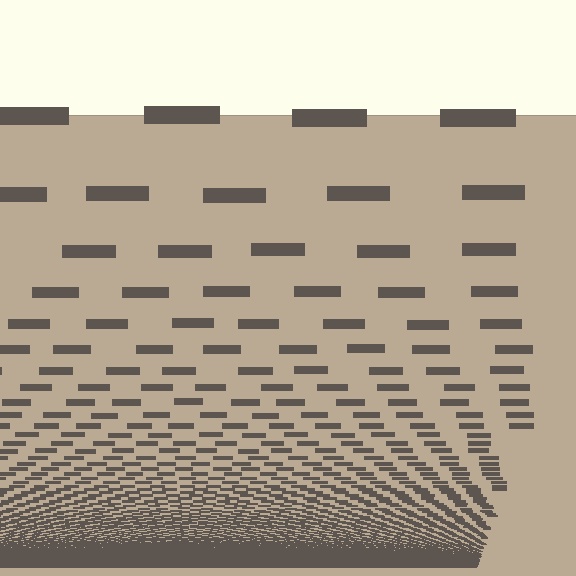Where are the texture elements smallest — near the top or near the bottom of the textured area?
Near the bottom.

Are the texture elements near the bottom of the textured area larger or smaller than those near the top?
Smaller. The gradient is inverted — elements near the bottom are smaller and denser.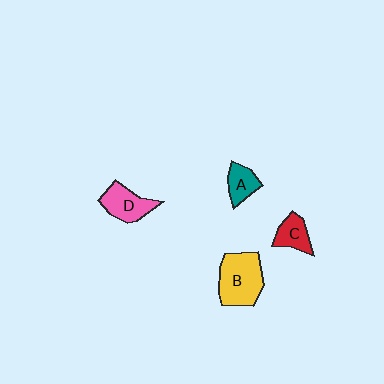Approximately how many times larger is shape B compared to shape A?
Approximately 2.2 times.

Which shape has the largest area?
Shape B (yellow).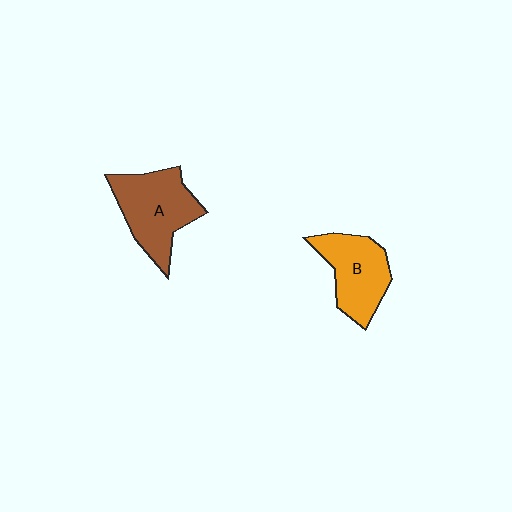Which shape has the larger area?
Shape A (brown).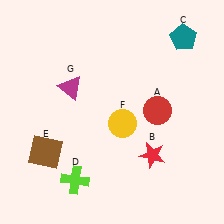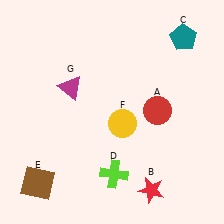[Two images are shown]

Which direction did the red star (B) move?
The red star (B) moved down.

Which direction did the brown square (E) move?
The brown square (E) moved down.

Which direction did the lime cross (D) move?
The lime cross (D) moved right.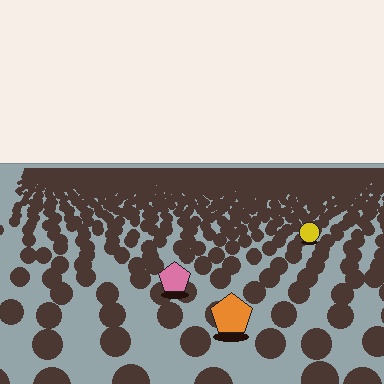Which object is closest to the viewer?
The orange pentagon is closest. The texture marks near it are larger and more spread out.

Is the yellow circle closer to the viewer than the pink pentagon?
No. The pink pentagon is closer — you can tell from the texture gradient: the ground texture is coarser near it.